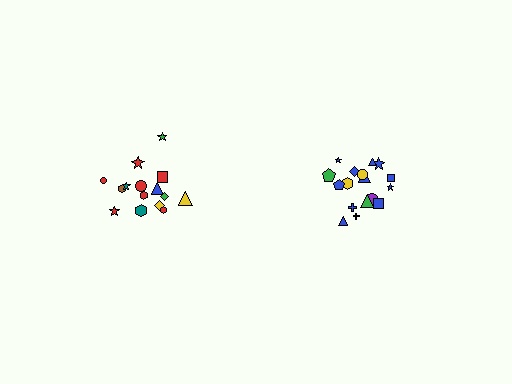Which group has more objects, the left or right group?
The right group.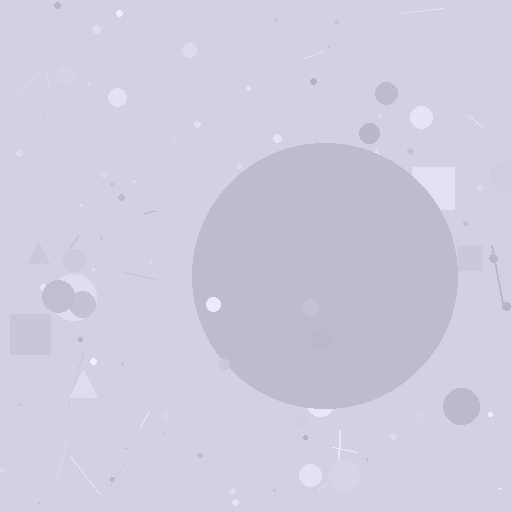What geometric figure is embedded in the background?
A circle is embedded in the background.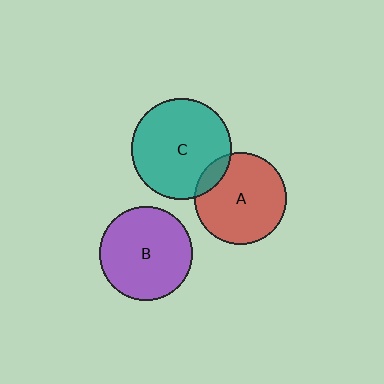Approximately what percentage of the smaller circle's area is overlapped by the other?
Approximately 10%.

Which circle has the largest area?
Circle C (teal).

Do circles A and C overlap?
Yes.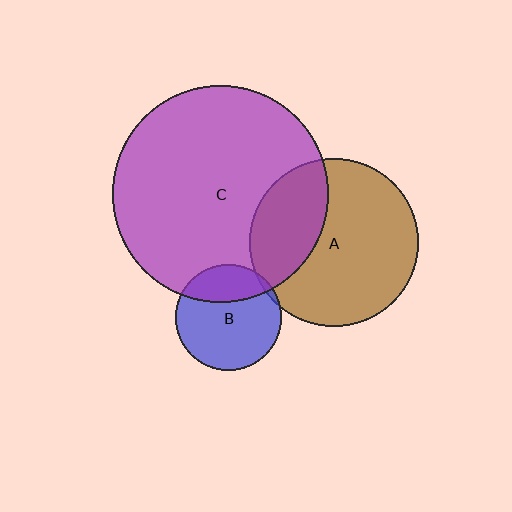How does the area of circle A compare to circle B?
Approximately 2.5 times.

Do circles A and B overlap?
Yes.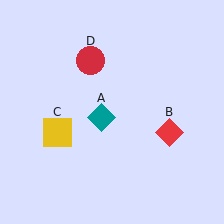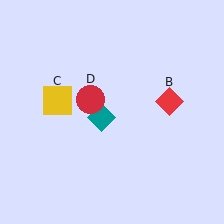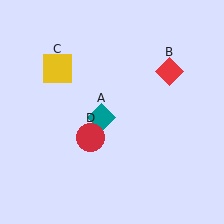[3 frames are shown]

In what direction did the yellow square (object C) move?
The yellow square (object C) moved up.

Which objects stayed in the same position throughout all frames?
Teal diamond (object A) remained stationary.